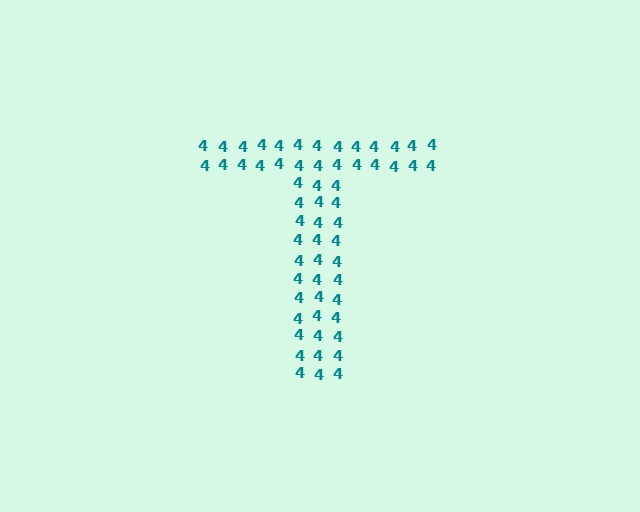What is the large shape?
The large shape is the letter T.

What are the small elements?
The small elements are digit 4's.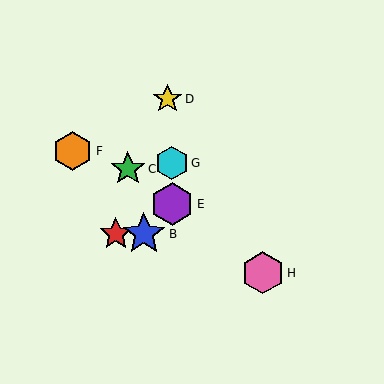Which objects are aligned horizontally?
Objects A, B are aligned horizontally.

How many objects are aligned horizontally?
2 objects (A, B) are aligned horizontally.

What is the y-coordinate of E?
Object E is at y≈204.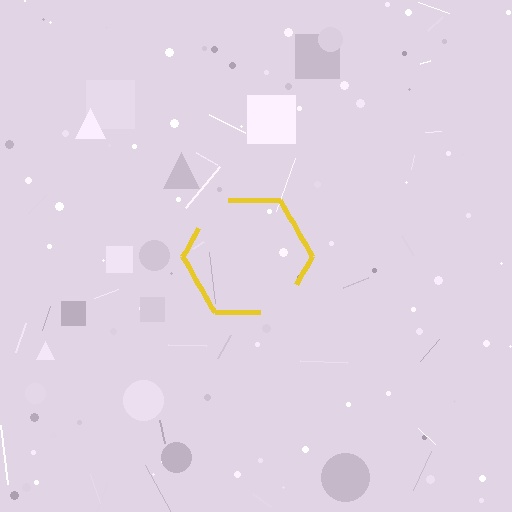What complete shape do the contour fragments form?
The contour fragments form a hexagon.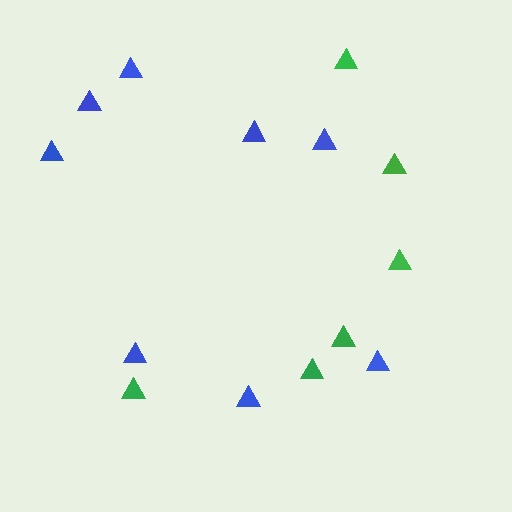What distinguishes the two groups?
There are 2 groups: one group of green triangles (6) and one group of blue triangles (8).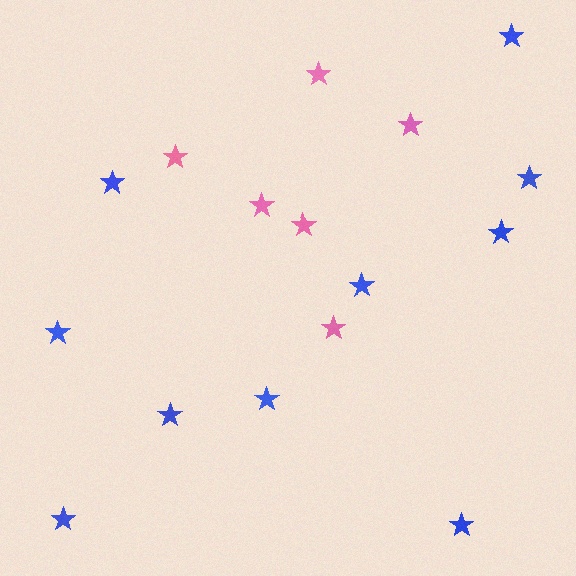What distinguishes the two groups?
There are 2 groups: one group of pink stars (6) and one group of blue stars (10).